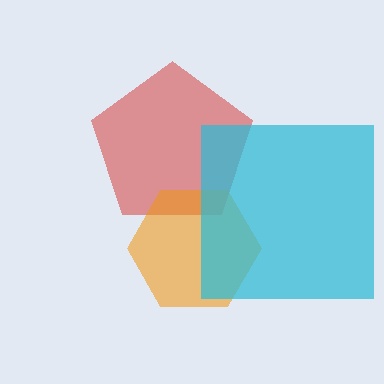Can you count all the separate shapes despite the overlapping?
Yes, there are 3 separate shapes.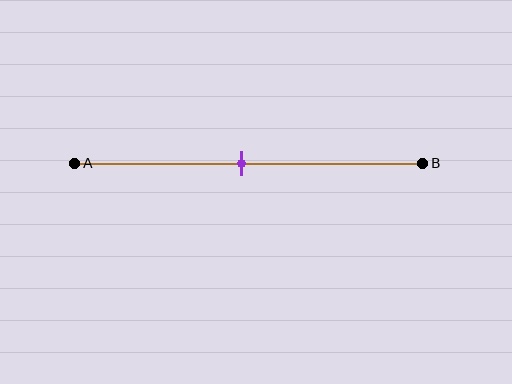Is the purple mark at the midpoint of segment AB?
Yes, the mark is approximately at the midpoint.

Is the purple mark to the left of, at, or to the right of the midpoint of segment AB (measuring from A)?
The purple mark is approximately at the midpoint of segment AB.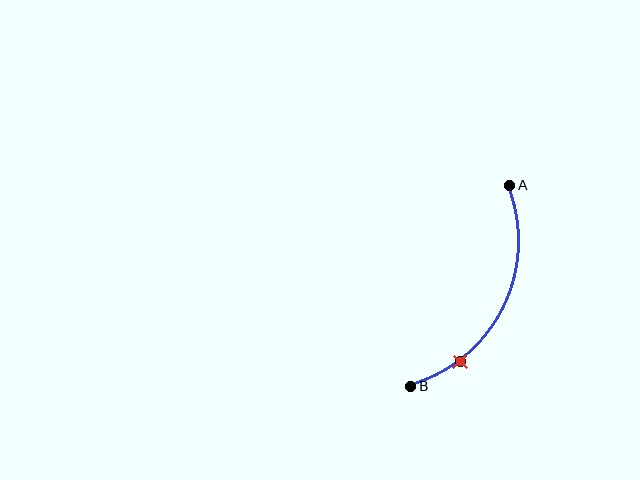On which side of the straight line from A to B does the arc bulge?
The arc bulges to the right of the straight line connecting A and B.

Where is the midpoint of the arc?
The arc midpoint is the point on the curve farthest from the straight line joining A and B. It sits to the right of that line.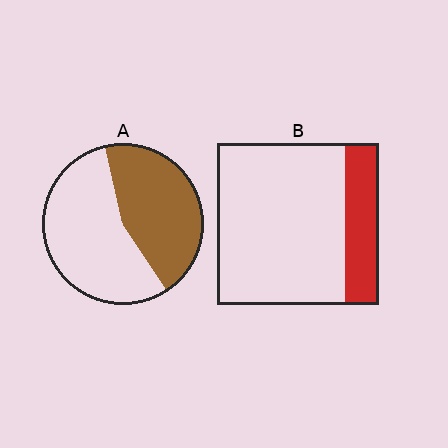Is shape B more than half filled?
No.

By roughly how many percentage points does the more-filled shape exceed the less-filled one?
By roughly 25 percentage points (A over B).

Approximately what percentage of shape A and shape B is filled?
A is approximately 45% and B is approximately 20%.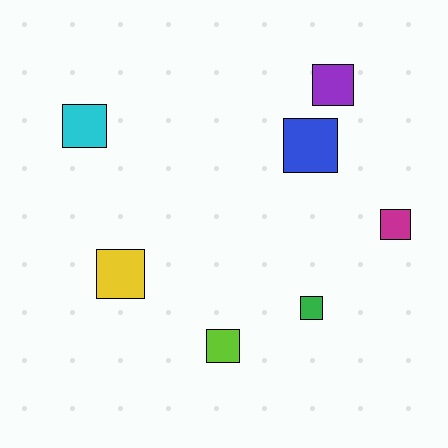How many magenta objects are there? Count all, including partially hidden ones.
There is 1 magenta object.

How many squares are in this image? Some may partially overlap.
There are 7 squares.